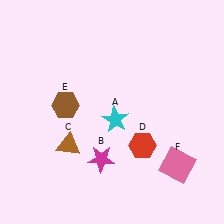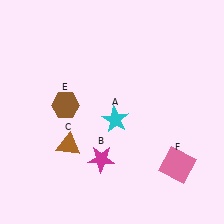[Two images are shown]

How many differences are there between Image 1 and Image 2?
There is 1 difference between the two images.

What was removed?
The red hexagon (D) was removed in Image 2.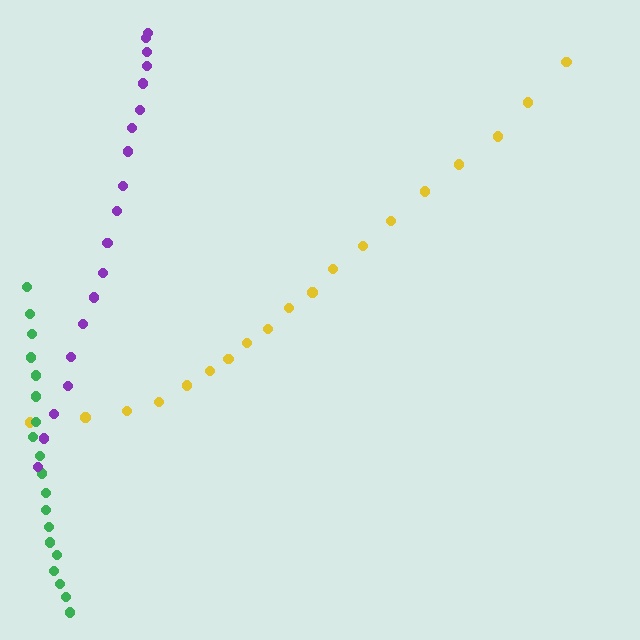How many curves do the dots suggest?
There are 3 distinct paths.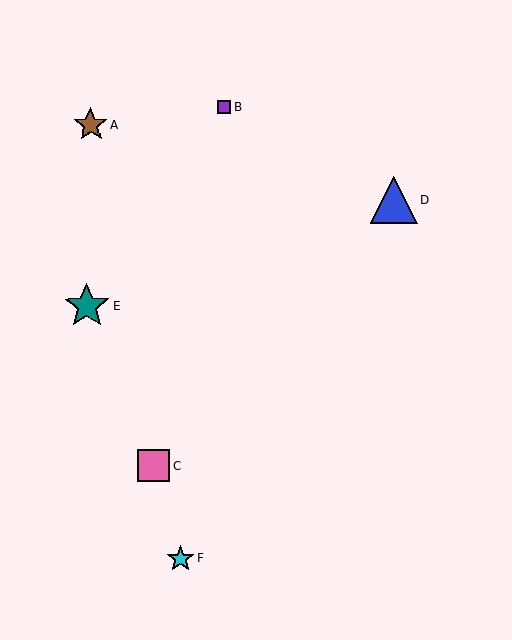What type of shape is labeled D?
Shape D is a blue triangle.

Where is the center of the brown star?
The center of the brown star is at (91, 125).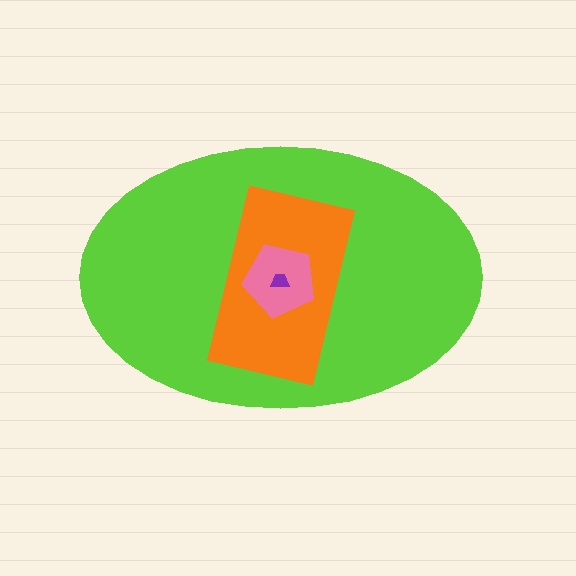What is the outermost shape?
The lime ellipse.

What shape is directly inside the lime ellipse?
The orange rectangle.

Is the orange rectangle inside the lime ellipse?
Yes.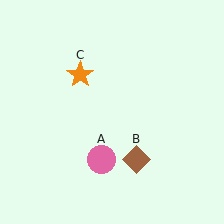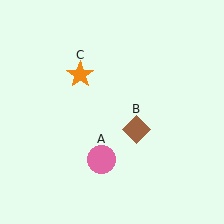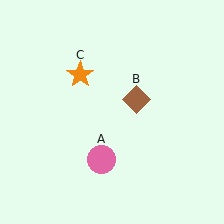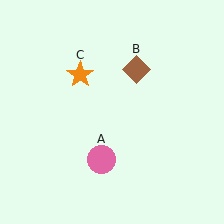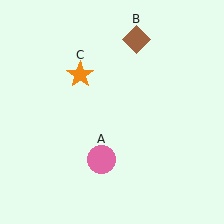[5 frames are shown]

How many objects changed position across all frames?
1 object changed position: brown diamond (object B).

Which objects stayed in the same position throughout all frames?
Pink circle (object A) and orange star (object C) remained stationary.